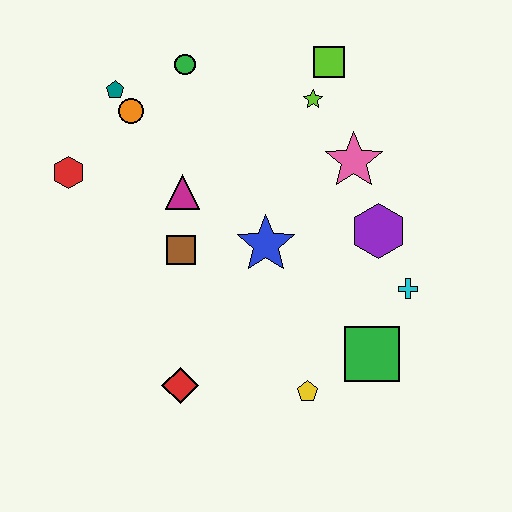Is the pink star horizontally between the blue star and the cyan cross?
Yes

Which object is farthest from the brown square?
The lime square is farthest from the brown square.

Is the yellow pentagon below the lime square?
Yes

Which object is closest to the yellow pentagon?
The green square is closest to the yellow pentagon.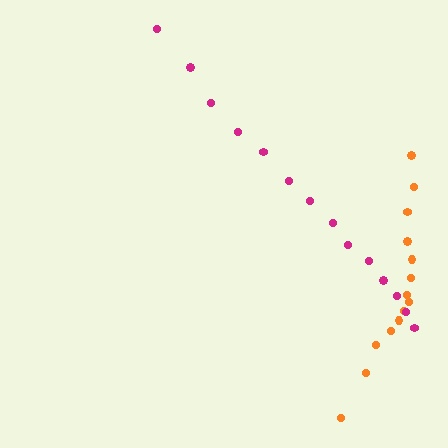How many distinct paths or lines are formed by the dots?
There are 2 distinct paths.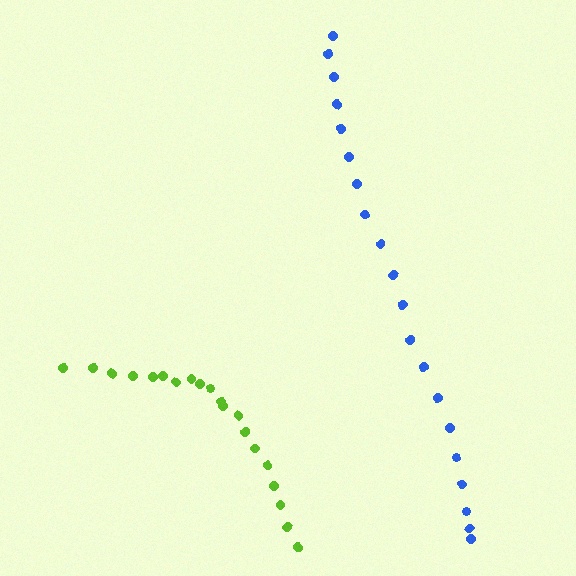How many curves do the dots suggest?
There are 2 distinct paths.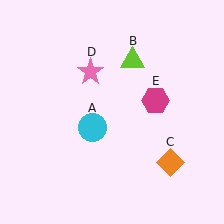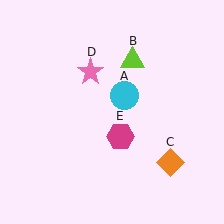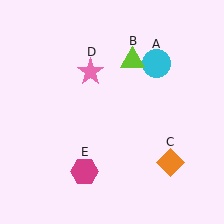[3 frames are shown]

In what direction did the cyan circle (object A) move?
The cyan circle (object A) moved up and to the right.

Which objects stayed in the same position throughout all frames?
Lime triangle (object B) and orange diamond (object C) and pink star (object D) remained stationary.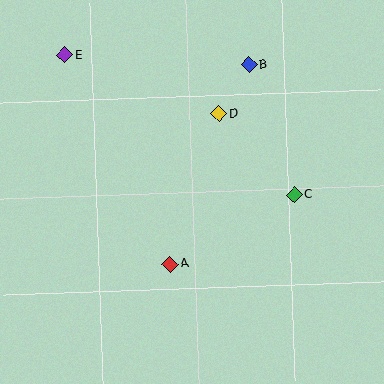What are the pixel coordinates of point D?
Point D is at (219, 114).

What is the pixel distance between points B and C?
The distance between B and C is 138 pixels.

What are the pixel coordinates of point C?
Point C is at (294, 195).